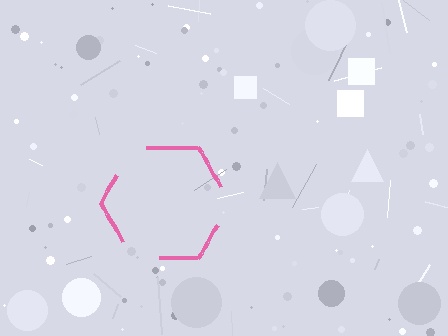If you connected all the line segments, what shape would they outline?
They would outline a hexagon.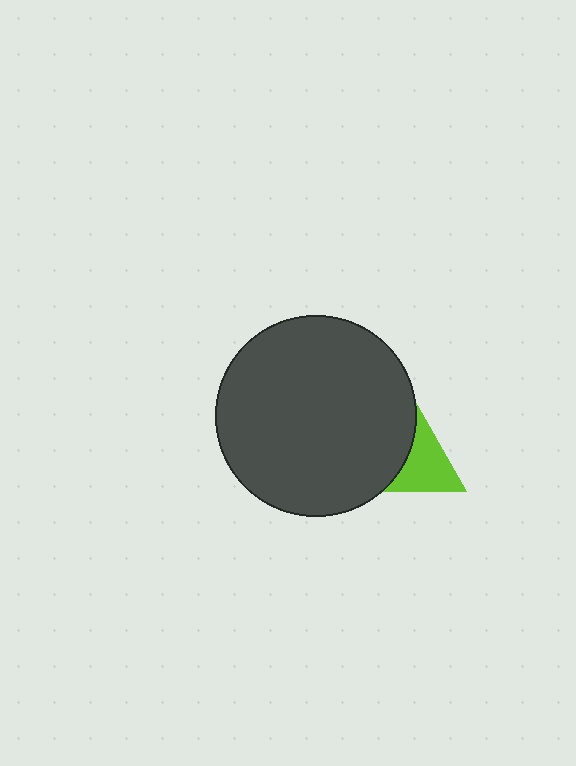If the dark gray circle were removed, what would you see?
You would see the complete lime triangle.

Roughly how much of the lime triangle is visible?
About half of it is visible (roughly 51%).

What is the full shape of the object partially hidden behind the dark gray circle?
The partially hidden object is a lime triangle.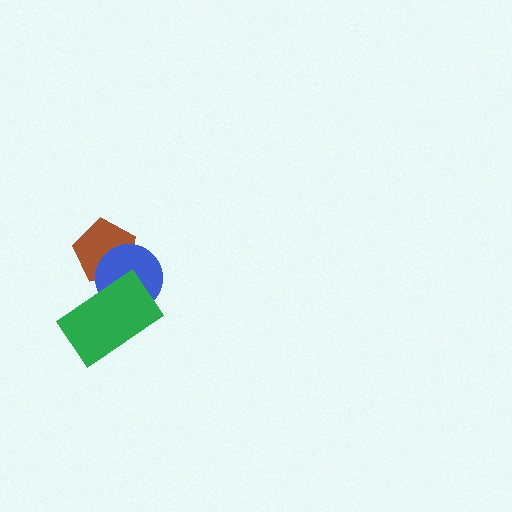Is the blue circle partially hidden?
Yes, it is partially covered by another shape.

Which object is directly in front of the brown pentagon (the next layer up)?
The blue circle is directly in front of the brown pentagon.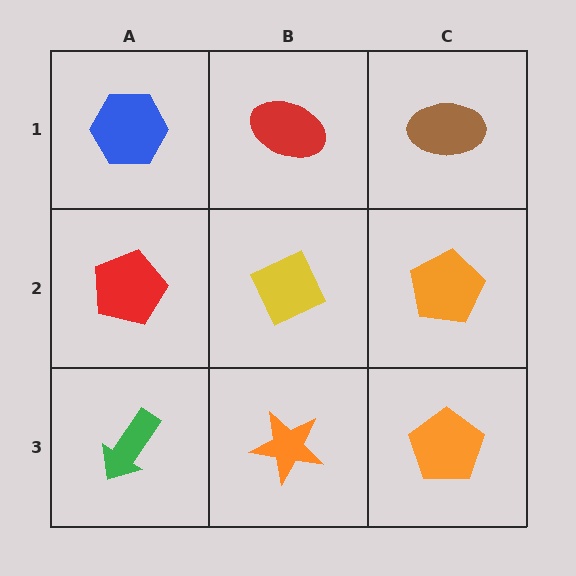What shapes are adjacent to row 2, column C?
A brown ellipse (row 1, column C), an orange pentagon (row 3, column C), a yellow diamond (row 2, column B).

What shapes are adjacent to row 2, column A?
A blue hexagon (row 1, column A), a green arrow (row 3, column A), a yellow diamond (row 2, column B).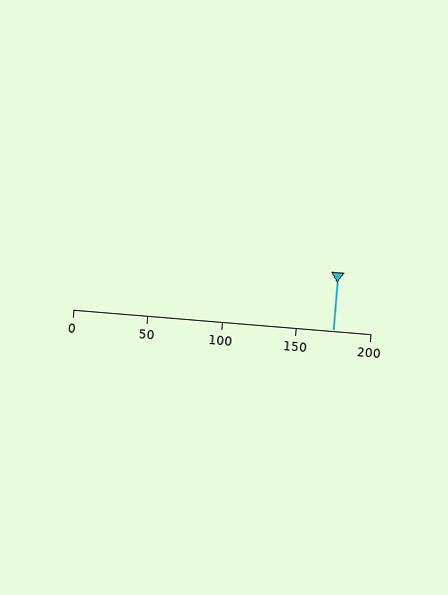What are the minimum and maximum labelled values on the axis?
The axis runs from 0 to 200.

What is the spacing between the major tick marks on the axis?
The major ticks are spaced 50 apart.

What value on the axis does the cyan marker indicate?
The marker indicates approximately 175.